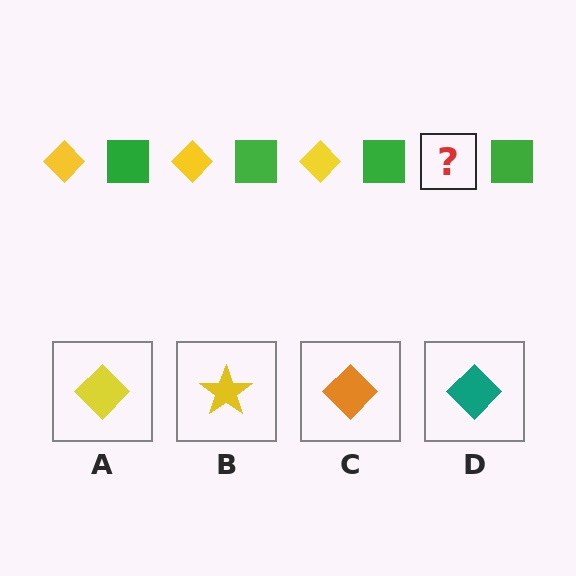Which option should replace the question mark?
Option A.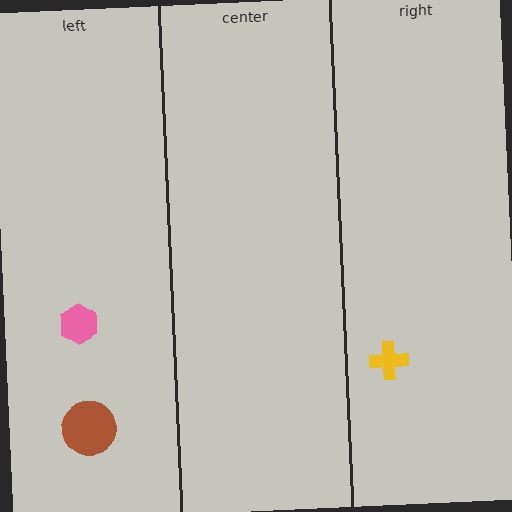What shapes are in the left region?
The brown circle, the pink hexagon.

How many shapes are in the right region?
1.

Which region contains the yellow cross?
The right region.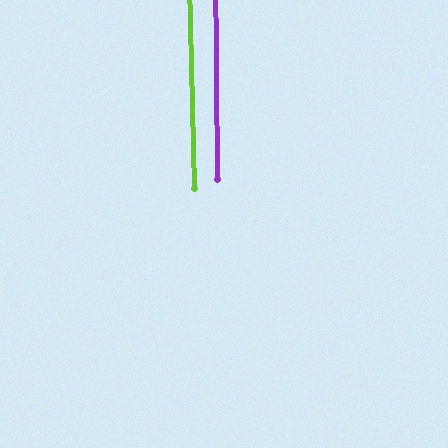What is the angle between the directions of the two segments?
Approximately 1 degree.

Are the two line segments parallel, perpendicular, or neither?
Parallel — their directions differ by only 0.9°.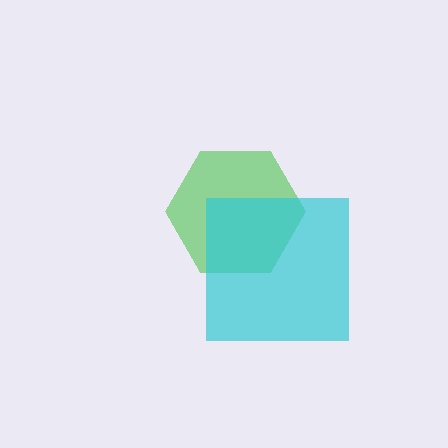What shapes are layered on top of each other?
The layered shapes are: a green hexagon, a cyan square.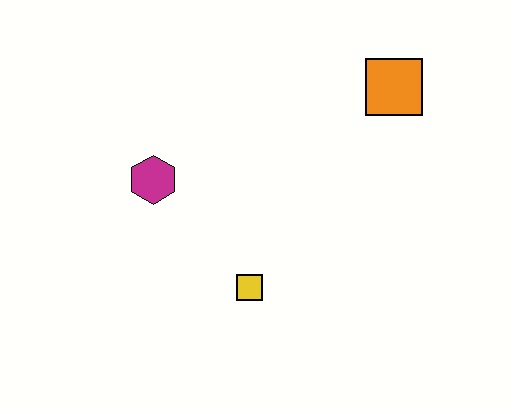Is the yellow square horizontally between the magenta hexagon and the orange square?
Yes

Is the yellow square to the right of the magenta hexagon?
Yes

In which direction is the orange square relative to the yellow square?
The orange square is above the yellow square.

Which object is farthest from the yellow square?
The orange square is farthest from the yellow square.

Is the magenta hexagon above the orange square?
No